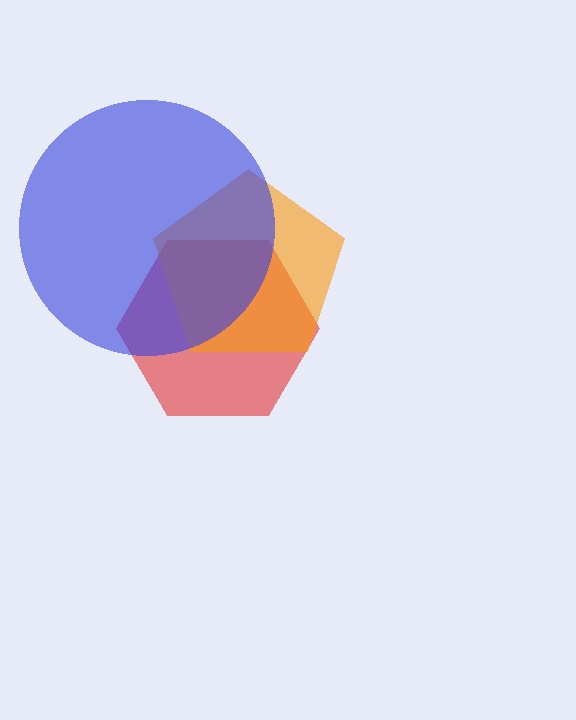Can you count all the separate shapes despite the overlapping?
Yes, there are 3 separate shapes.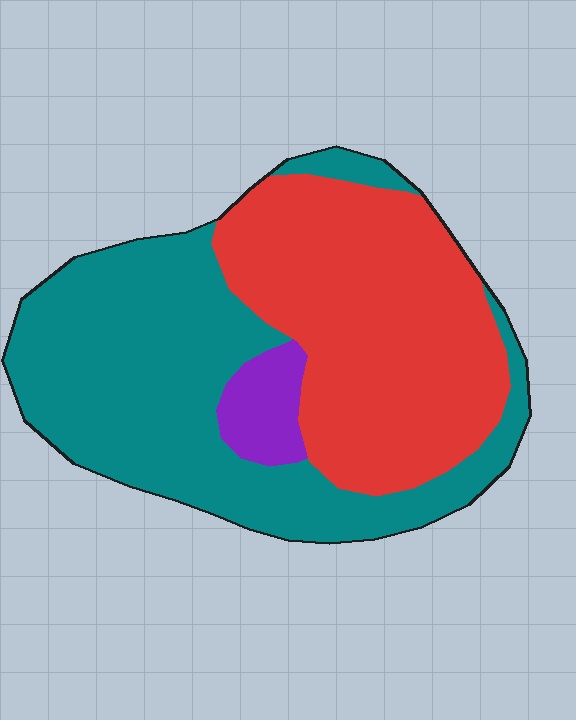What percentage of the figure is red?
Red covers about 45% of the figure.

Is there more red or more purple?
Red.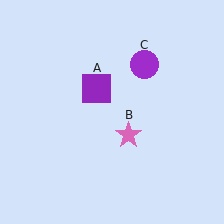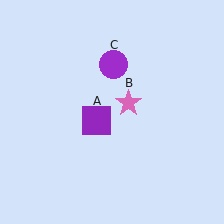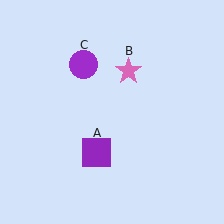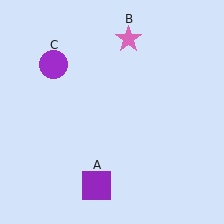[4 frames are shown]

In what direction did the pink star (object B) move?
The pink star (object B) moved up.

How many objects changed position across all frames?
3 objects changed position: purple square (object A), pink star (object B), purple circle (object C).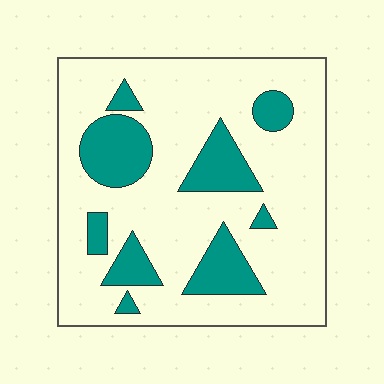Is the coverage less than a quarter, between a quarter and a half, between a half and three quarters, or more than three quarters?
Less than a quarter.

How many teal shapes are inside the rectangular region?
9.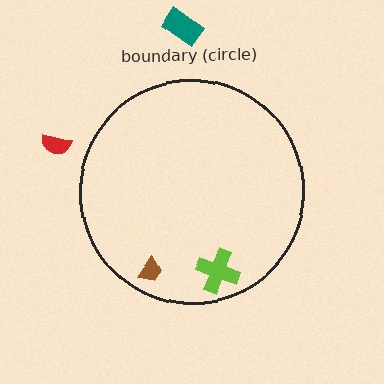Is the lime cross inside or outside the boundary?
Inside.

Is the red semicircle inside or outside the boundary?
Outside.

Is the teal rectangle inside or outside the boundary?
Outside.